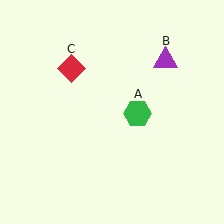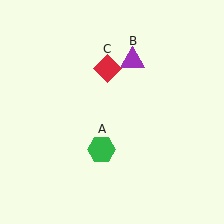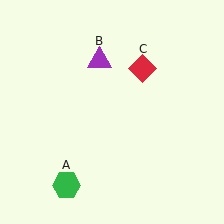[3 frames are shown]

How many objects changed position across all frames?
3 objects changed position: green hexagon (object A), purple triangle (object B), red diamond (object C).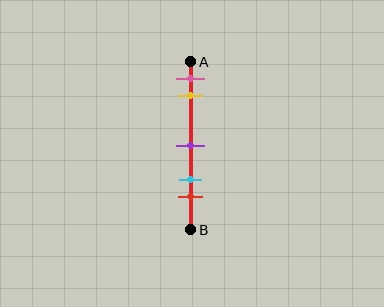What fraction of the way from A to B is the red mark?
The red mark is approximately 80% (0.8) of the way from A to B.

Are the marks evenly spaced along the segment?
No, the marks are not evenly spaced.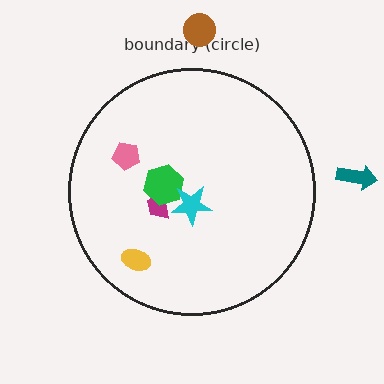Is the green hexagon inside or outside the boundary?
Inside.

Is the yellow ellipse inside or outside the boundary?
Inside.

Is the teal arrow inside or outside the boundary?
Outside.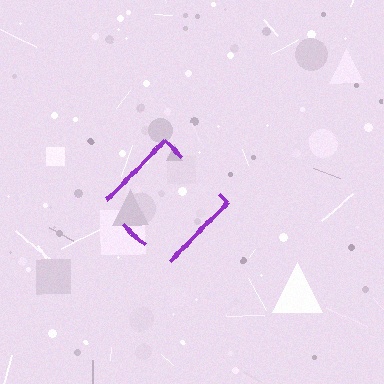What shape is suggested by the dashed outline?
The dashed outline suggests a diamond.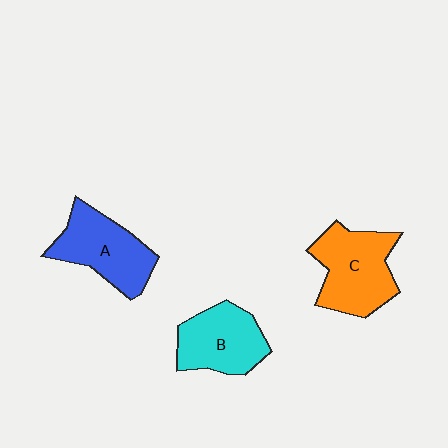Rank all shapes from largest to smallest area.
From largest to smallest: C (orange), A (blue), B (cyan).